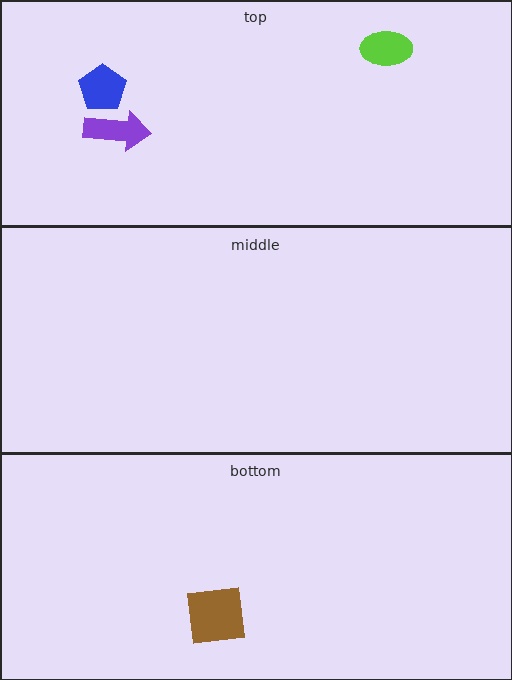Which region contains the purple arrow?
The top region.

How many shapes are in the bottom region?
1.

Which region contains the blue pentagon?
The top region.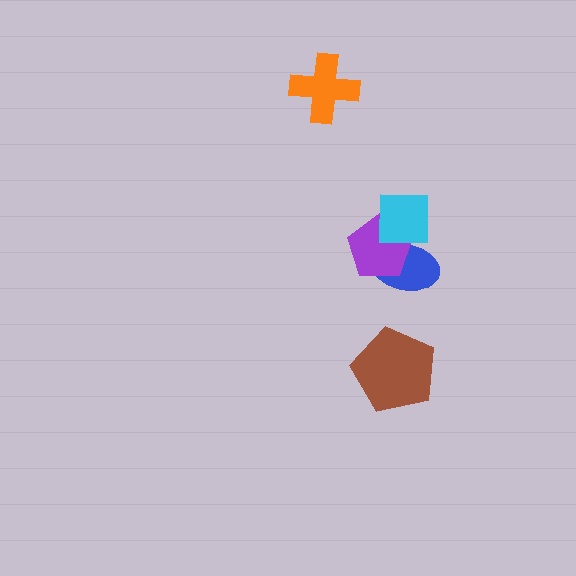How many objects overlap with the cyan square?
2 objects overlap with the cyan square.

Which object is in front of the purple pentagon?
The cyan square is in front of the purple pentagon.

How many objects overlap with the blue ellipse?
2 objects overlap with the blue ellipse.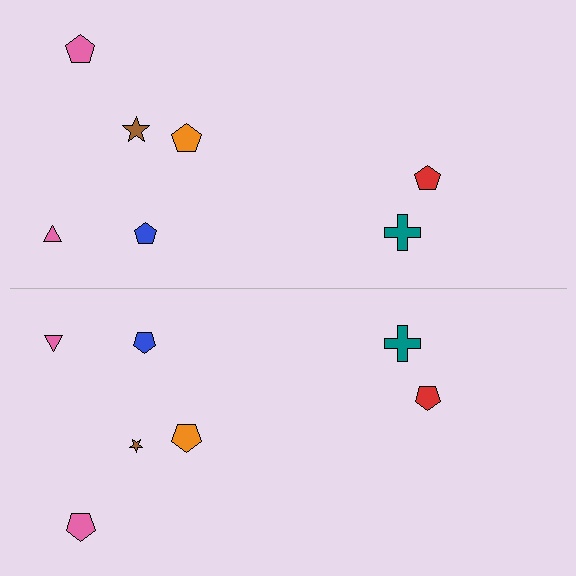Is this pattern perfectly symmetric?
No, the pattern is not perfectly symmetric. The brown star on the bottom side has a different size than its mirror counterpart.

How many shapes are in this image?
There are 14 shapes in this image.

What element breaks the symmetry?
The brown star on the bottom side has a different size than its mirror counterpart.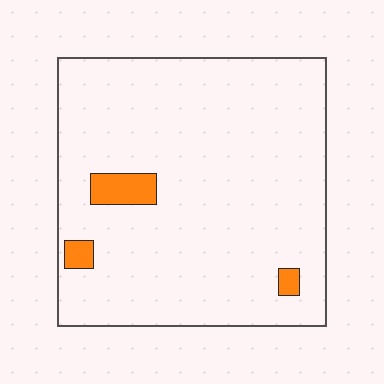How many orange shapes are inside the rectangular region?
3.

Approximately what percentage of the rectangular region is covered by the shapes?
Approximately 5%.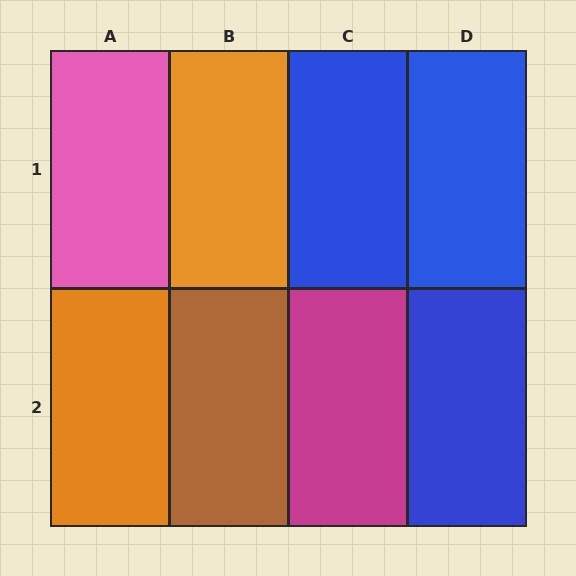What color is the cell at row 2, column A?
Orange.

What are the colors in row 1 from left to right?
Pink, orange, blue, blue.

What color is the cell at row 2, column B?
Brown.